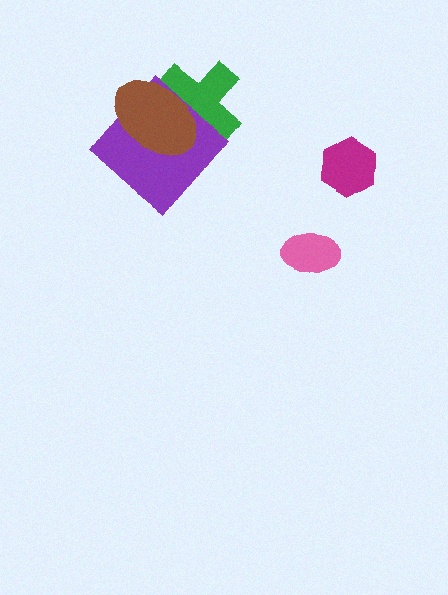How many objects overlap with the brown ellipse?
2 objects overlap with the brown ellipse.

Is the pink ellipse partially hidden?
No, no other shape covers it.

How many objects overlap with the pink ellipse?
0 objects overlap with the pink ellipse.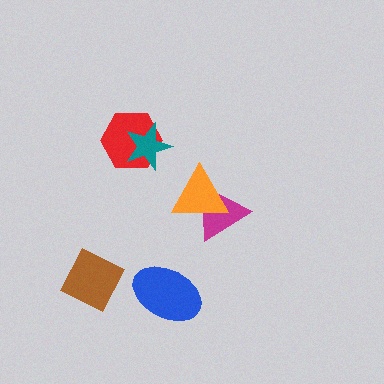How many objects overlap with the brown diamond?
0 objects overlap with the brown diamond.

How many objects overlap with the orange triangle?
1 object overlaps with the orange triangle.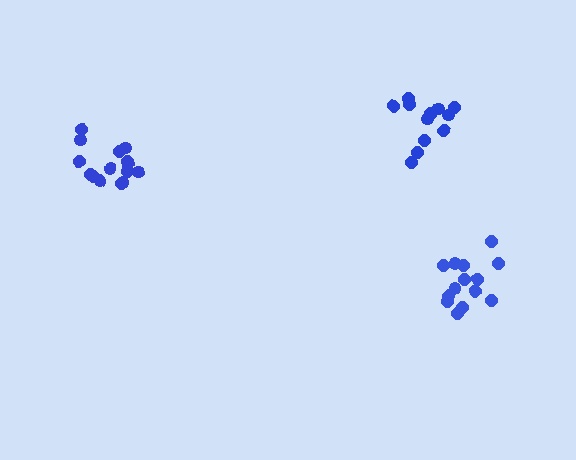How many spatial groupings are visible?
There are 3 spatial groupings.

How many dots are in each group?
Group 1: 12 dots, Group 2: 14 dots, Group 3: 15 dots (41 total).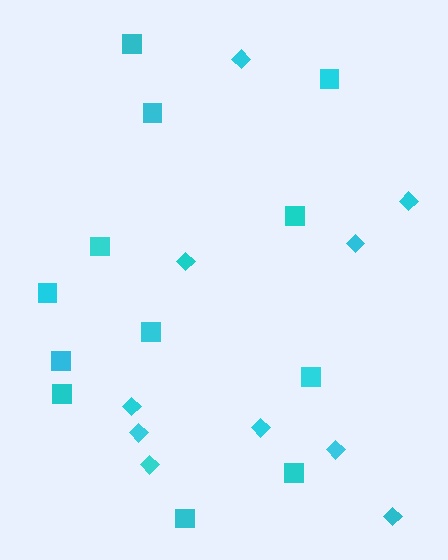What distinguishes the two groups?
There are 2 groups: one group of diamonds (10) and one group of squares (12).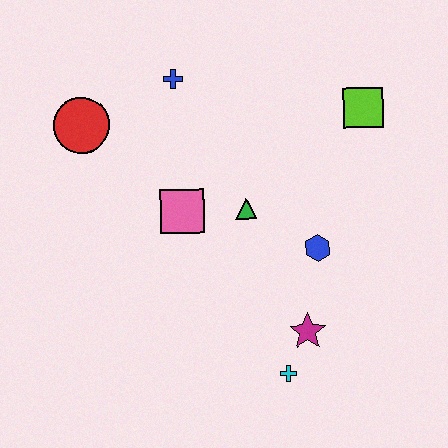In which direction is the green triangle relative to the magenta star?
The green triangle is above the magenta star.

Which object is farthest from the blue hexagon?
The red circle is farthest from the blue hexagon.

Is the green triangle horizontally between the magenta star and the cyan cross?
No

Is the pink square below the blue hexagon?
No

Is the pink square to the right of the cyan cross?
No